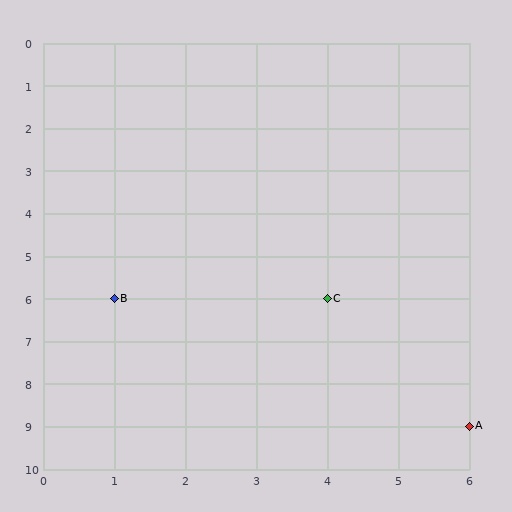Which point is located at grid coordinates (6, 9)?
Point A is at (6, 9).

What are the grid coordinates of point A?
Point A is at grid coordinates (6, 9).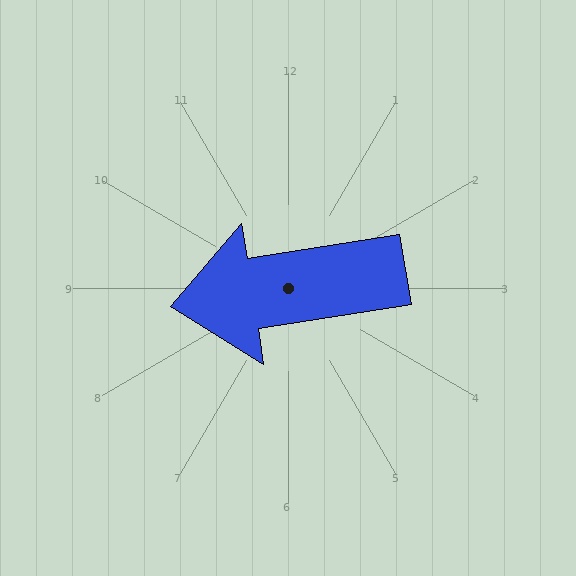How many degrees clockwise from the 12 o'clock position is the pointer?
Approximately 261 degrees.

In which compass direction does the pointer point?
West.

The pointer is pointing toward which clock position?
Roughly 9 o'clock.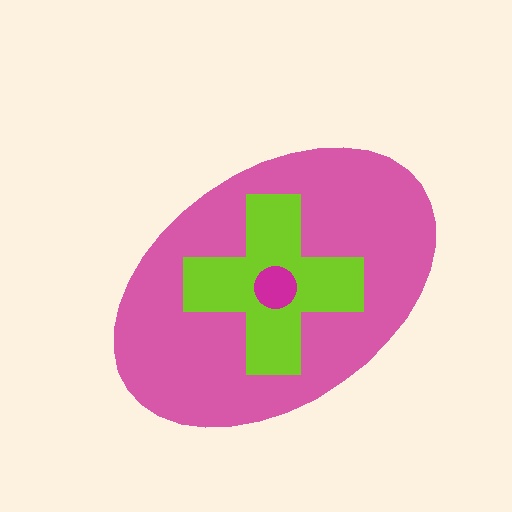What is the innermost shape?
The magenta circle.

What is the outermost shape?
The pink ellipse.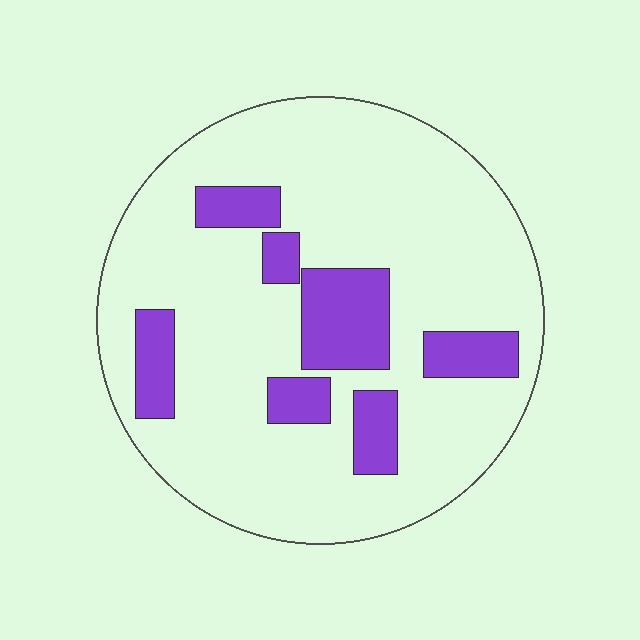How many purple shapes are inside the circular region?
7.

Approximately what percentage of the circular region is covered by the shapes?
Approximately 20%.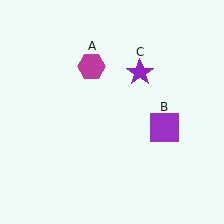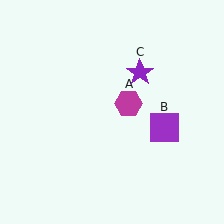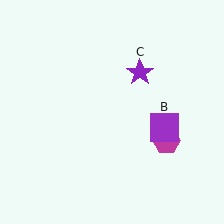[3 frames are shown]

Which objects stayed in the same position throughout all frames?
Purple square (object B) and purple star (object C) remained stationary.